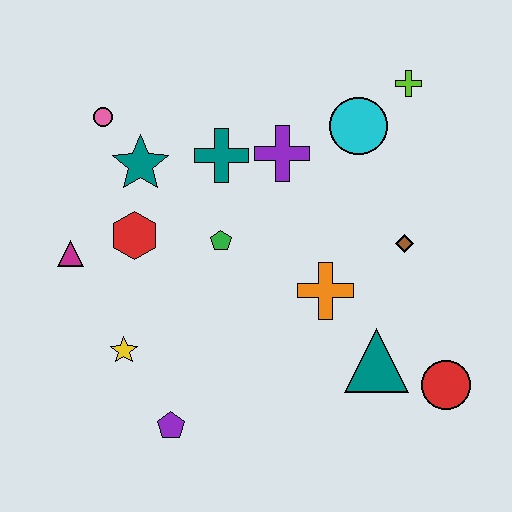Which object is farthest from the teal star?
The red circle is farthest from the teal star.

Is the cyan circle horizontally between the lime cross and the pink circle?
Yes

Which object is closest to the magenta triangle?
The red hexagon is closest to the magenta triangle.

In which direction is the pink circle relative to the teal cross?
The pink circle is to the left of the teal cross.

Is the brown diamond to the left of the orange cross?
No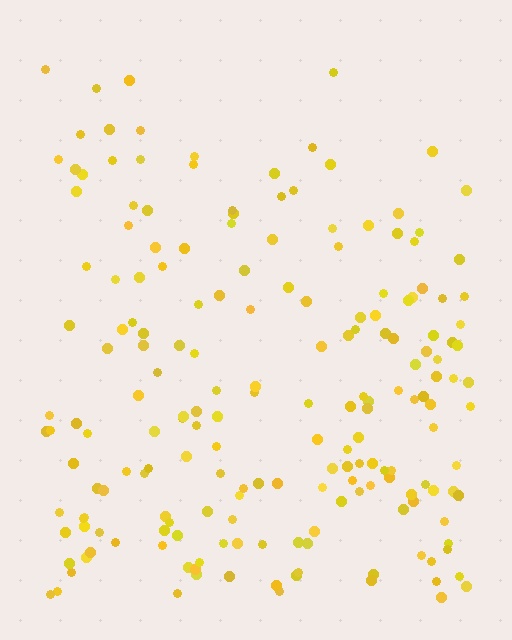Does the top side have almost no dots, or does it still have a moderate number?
Still a moderate number, just noticeably fewer than the bottom.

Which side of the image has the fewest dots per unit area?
The top.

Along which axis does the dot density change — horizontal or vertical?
Vertical.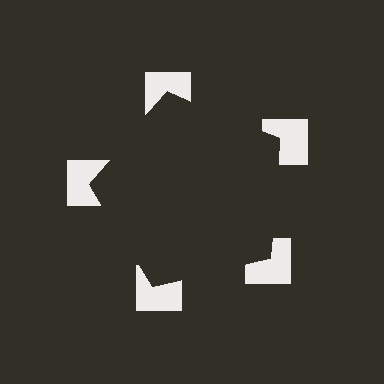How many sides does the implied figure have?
5 sides.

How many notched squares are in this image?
There are 5 — one at each vertex of the illusory pentagon.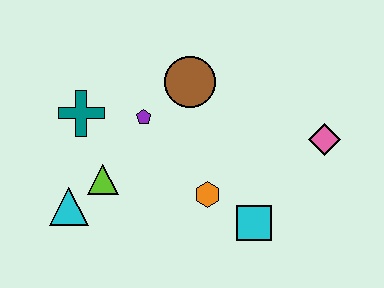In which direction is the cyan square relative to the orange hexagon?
The cyan square is to the right of the orange hexagon.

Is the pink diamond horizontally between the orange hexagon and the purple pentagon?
No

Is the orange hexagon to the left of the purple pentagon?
No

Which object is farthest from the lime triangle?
The pink diamond is farthest from the lime triangle.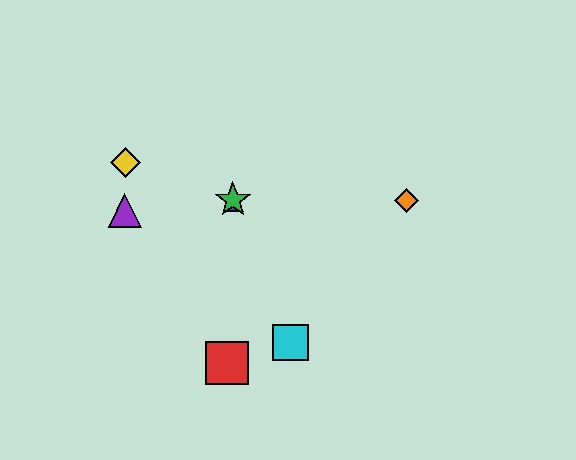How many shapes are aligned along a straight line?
3 shapes (the blue triangle, the green star, the cyan square) are aligned along a straight line.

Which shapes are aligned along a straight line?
The blue triangle, the green star, the cyan square are aligned along a straight line.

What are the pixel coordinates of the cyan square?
The cyan square is at (290, 342).